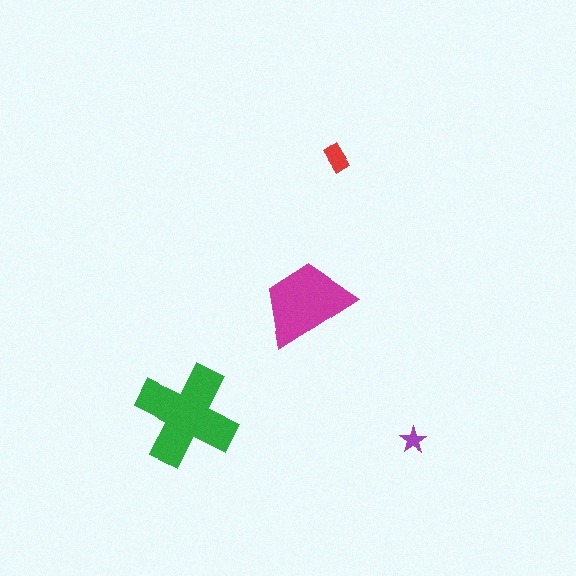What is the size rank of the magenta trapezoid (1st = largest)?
2nd.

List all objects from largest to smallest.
The green cross, the magenta trapezoid, the red rectangle, the purple star.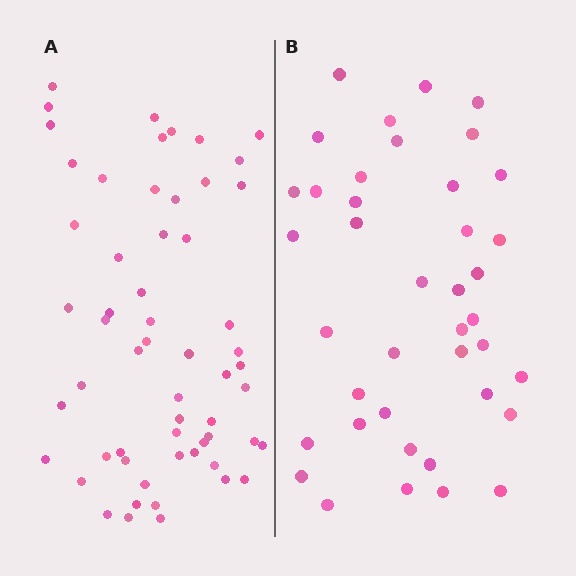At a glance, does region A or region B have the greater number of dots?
Region A (the left region) has more dots.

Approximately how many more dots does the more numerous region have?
Region A has approximately 20 more dots than region B.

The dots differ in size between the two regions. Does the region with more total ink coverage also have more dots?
No. Region B has more total ink coverage because its dots are larger, but region A actually contains more individual dots. Total area can be misleading — the number of items is what matters here.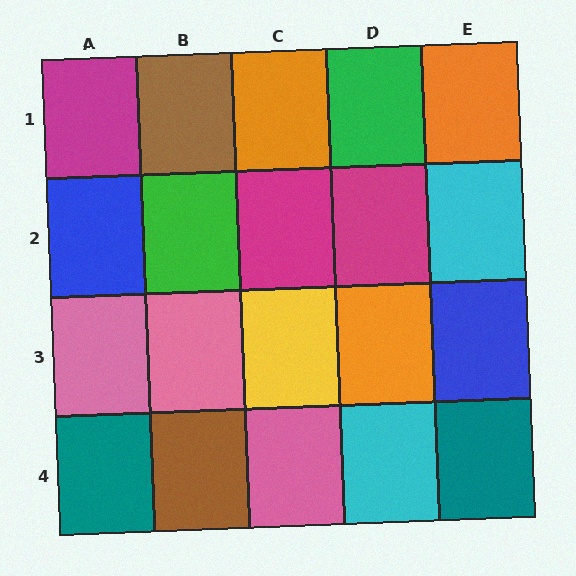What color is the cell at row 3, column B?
Pink.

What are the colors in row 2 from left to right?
Blue, green, magenta, magenta, cyan.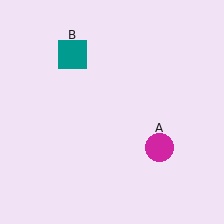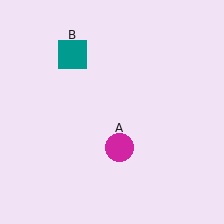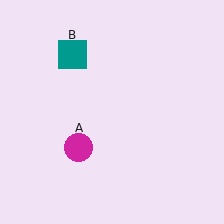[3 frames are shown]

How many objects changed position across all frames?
1 object changed position: magenta circle (object A).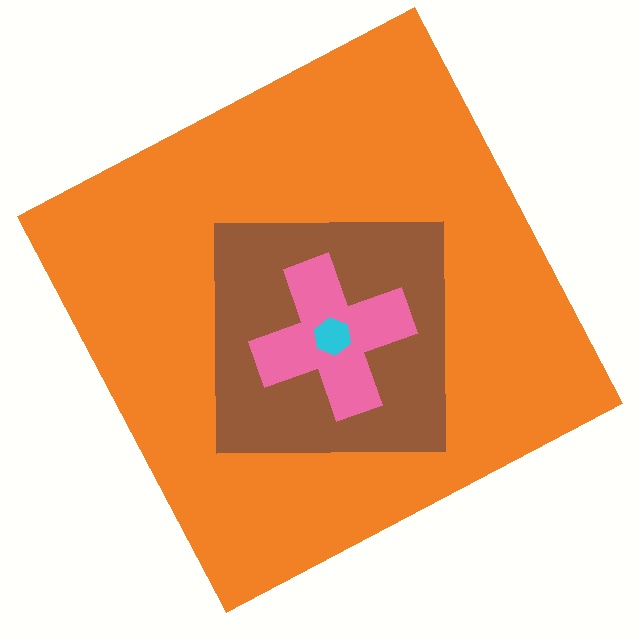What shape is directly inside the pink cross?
The cyan hexagon.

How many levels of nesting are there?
4.